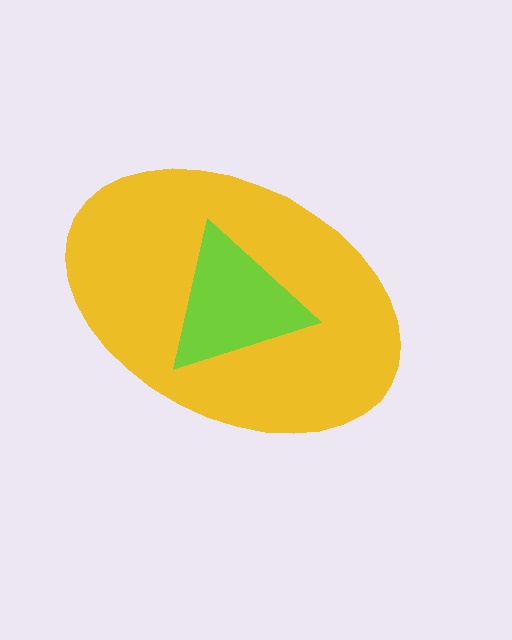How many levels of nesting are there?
2.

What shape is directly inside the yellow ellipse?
The lime triangle.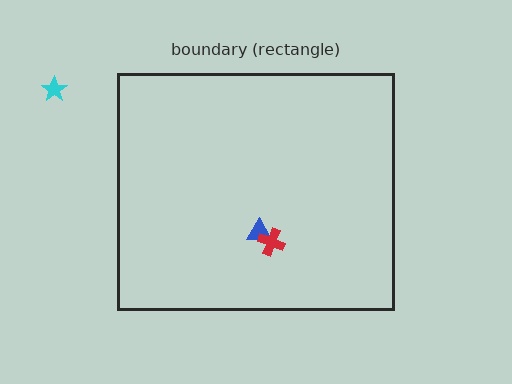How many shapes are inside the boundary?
2 inside, 1 outside.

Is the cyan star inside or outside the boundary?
Outside.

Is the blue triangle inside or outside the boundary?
Inside.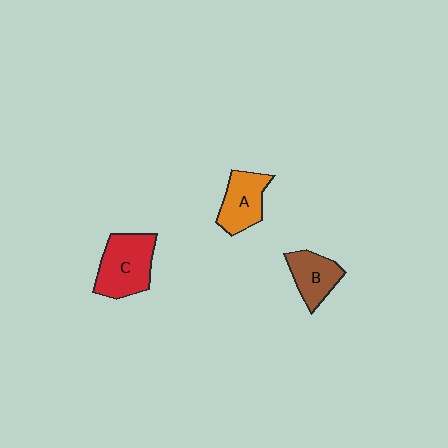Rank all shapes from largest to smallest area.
From largest to smallest: C (red), A (orange), B (brown).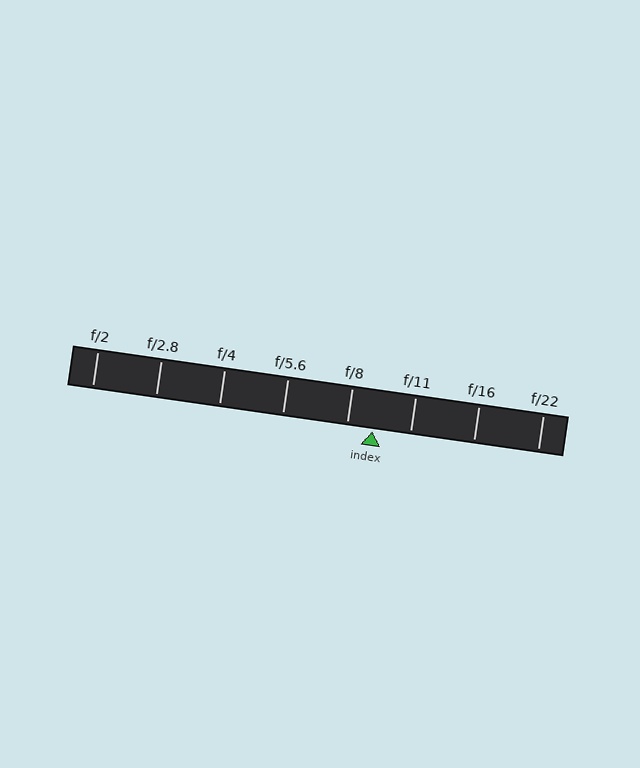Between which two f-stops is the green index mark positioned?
The index mark is between f/8 and f/11.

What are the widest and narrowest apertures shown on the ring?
The widest aperture shown is f/2 and the narrowest is f/22.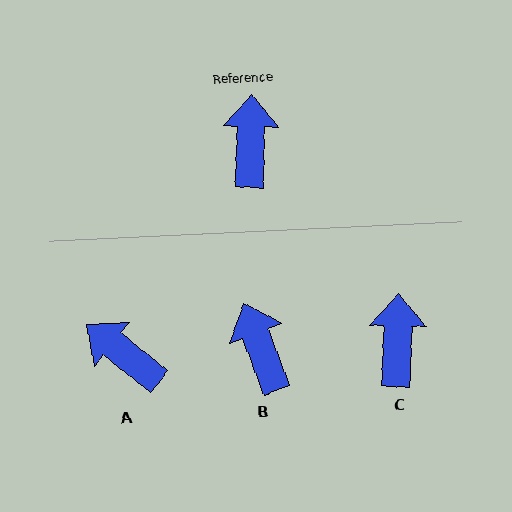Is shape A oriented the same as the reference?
No, it is off by about 53 degrees.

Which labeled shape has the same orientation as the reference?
C.